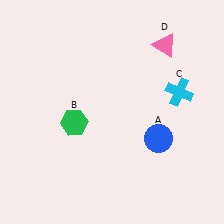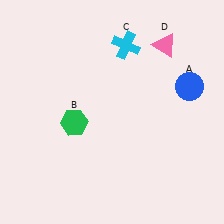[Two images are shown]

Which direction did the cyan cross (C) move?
The cyan cross (C) moved left.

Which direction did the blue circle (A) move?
The blue circle (A) moved up.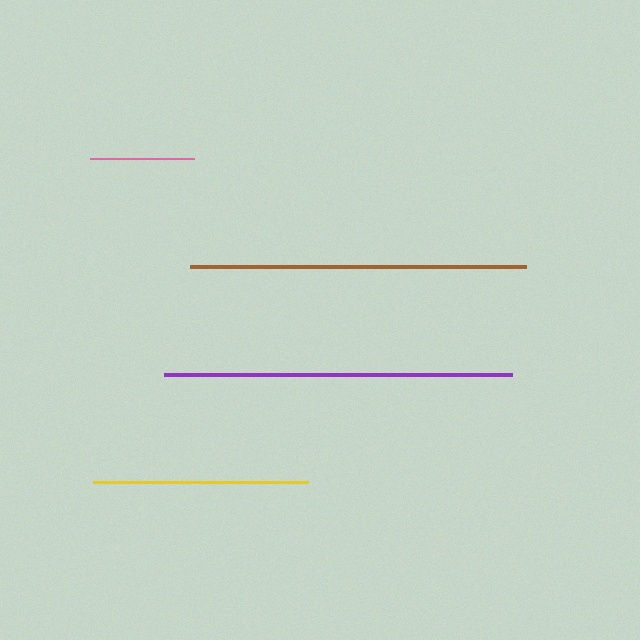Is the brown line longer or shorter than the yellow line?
The brown line is longer than the yellow line.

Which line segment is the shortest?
The pink line is the shortest at approximately 104 pixels.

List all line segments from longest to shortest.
From longest to shortest: purple, brown, yellow, pink.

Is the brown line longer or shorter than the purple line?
The purple line is longer than the brown line.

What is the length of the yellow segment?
The yellow segment is approximately 216 pixels long.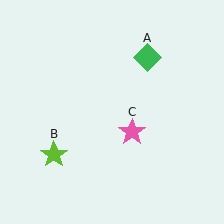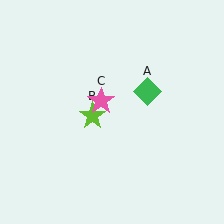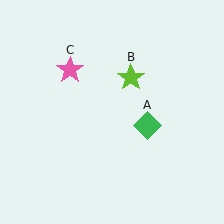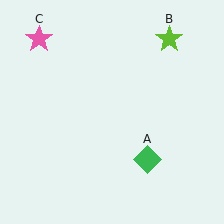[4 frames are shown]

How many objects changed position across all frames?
3 objects changed position: green diamond (object A), lime star (object B), pink star (object C).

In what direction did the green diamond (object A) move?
The green diamond (object A) moved down.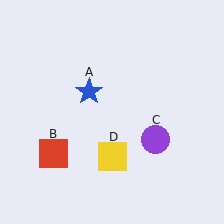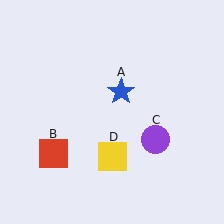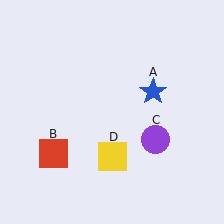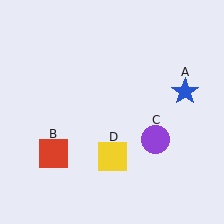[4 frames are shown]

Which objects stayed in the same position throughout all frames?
Red square (object B) and purple circle (object C) and yellow square (object D) remained stationary.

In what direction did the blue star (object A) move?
The blue star (object A) moved right.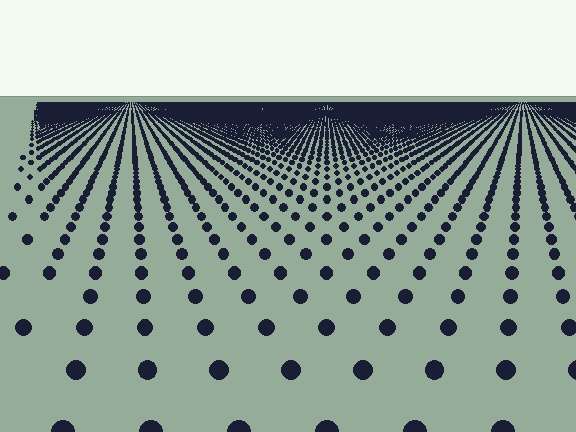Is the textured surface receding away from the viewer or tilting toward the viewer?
The surface is receding away from the viewer. Texture elements get smaller and denser toward the top.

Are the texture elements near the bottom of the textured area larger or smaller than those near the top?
Larger. Near the bottom, elements are closer to the viewer and appear at a bigger on-screen size.